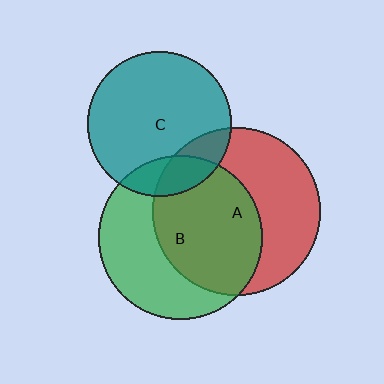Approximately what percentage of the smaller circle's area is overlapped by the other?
Approximately 15%.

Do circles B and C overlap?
Yes.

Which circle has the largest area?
Circle A (red).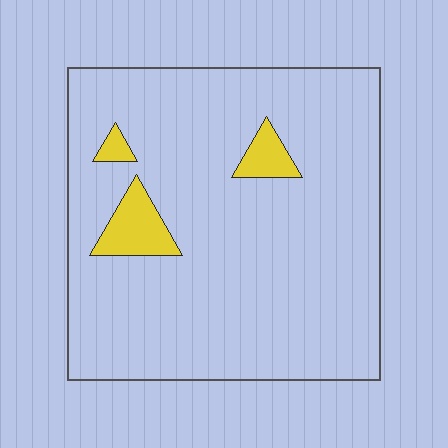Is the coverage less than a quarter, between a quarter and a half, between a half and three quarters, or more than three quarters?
Less than a quarter.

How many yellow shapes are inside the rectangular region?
3.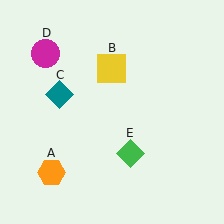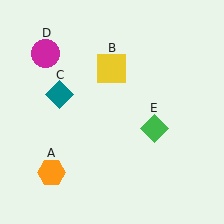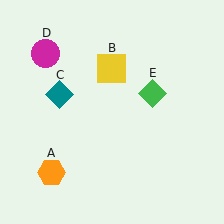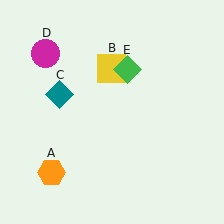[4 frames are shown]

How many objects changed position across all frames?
1 object changed position: green diamond (object E).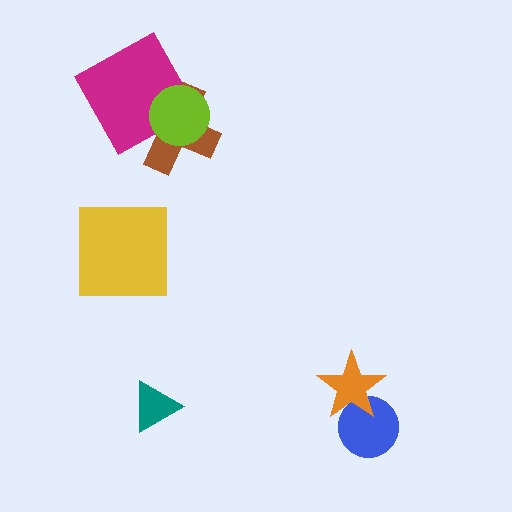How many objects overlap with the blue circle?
1 object overlaps with the blue circle.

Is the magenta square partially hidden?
Yes, it is partially covered by another shape.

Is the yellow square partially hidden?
No, no other shape covers it.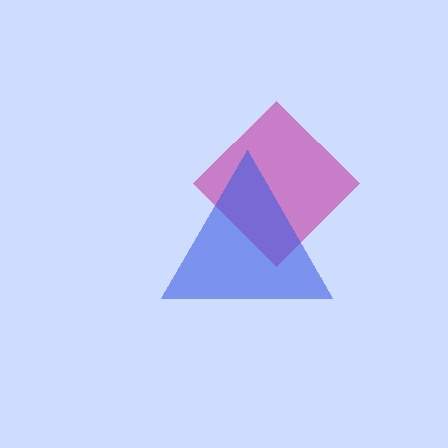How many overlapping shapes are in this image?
There are 2 overlapping shapes in the image.